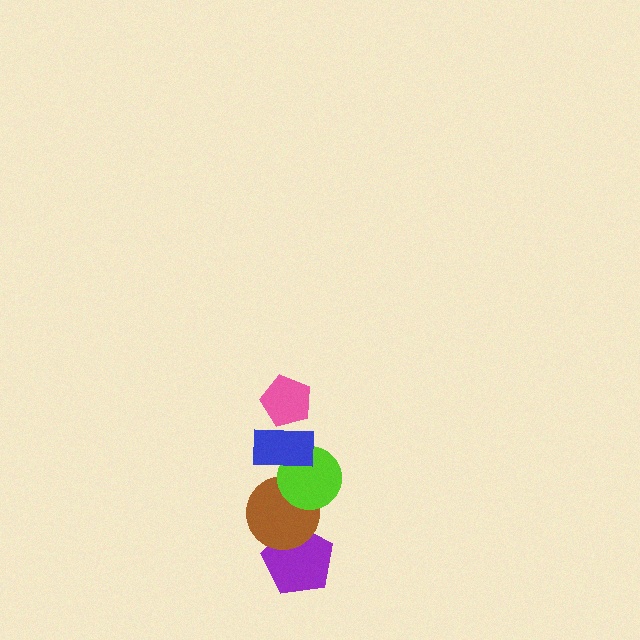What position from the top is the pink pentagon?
The pink pentagon is 1st from the top.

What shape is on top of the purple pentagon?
The brown circle is on top of the purple pentagon.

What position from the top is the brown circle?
The brown circle is 4th from the top.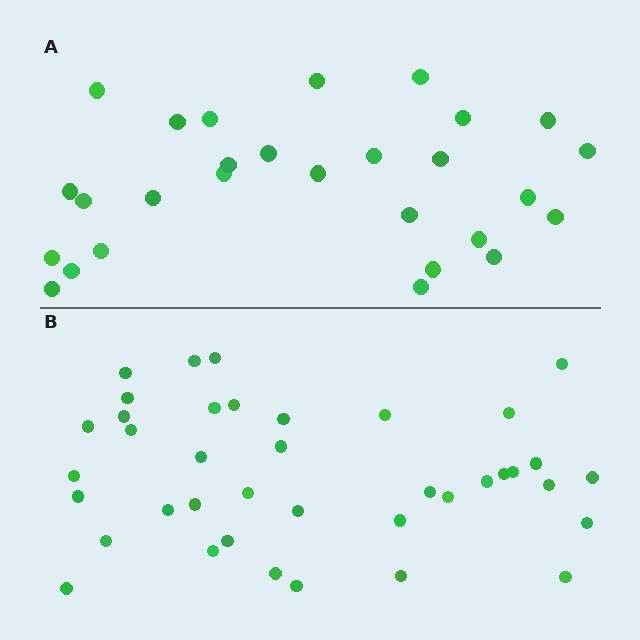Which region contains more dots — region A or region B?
Region B (the bottom region) has more dots.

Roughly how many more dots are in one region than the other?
Region B has roughly 12 or so more dots than region A.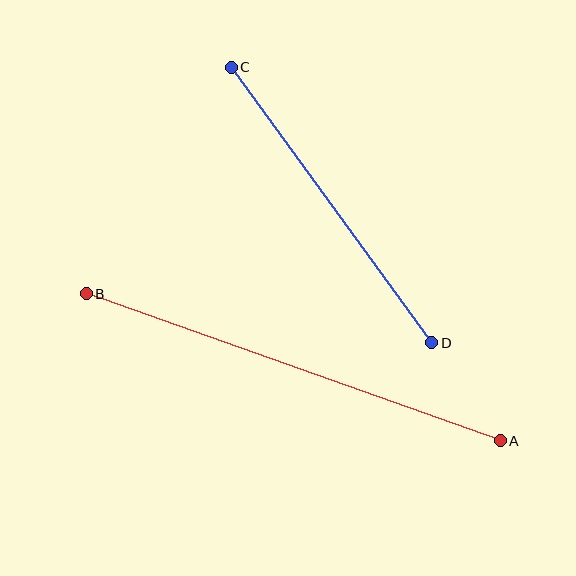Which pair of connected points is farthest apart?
Points A and B are farthest apart.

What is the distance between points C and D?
The distance is approximately 341 pixels.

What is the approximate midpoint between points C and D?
The midpoint is at approximately (332, 205) pixels.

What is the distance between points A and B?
The distance is approximately 439 pixels.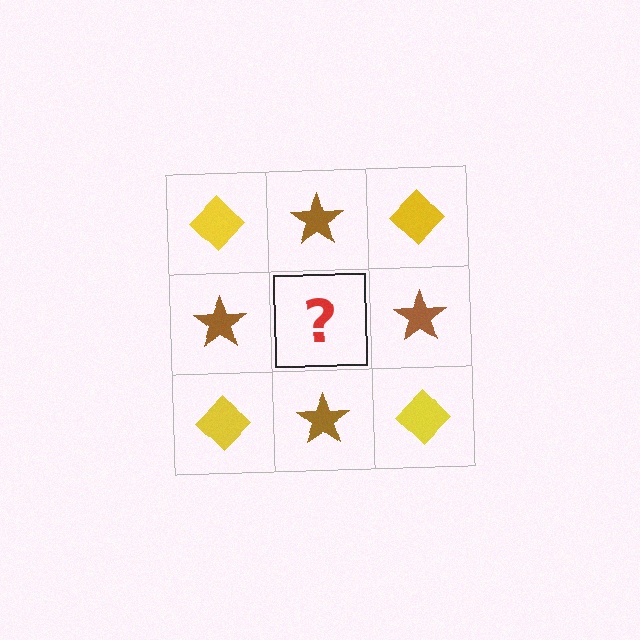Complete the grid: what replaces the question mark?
The question mark should be replaced with a yellow diamond.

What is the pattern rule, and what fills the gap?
The rule is that it alternates yellow diamond and brown star in a checkerboard pattern. The gap should be filled with a yellow diamond.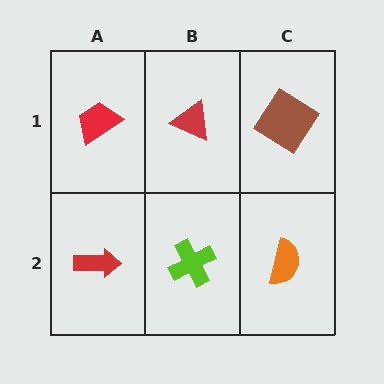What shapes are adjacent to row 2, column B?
A red triangle (row 1, column B), a red arrow (row 2, column A), an orange semicircle (row 2, column C).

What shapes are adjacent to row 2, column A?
A red trapezoid (row 1, column A), a lime cross (row 2, column B).